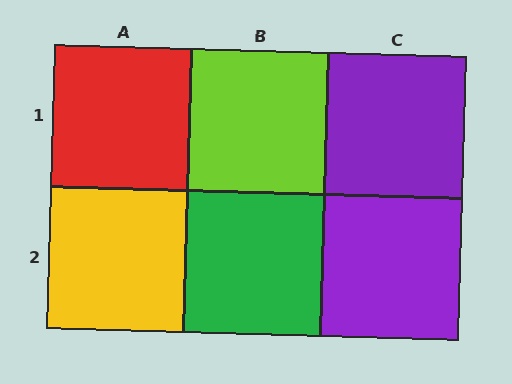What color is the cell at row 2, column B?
Green.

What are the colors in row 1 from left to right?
Red, lime, purple.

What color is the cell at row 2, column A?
Yellow.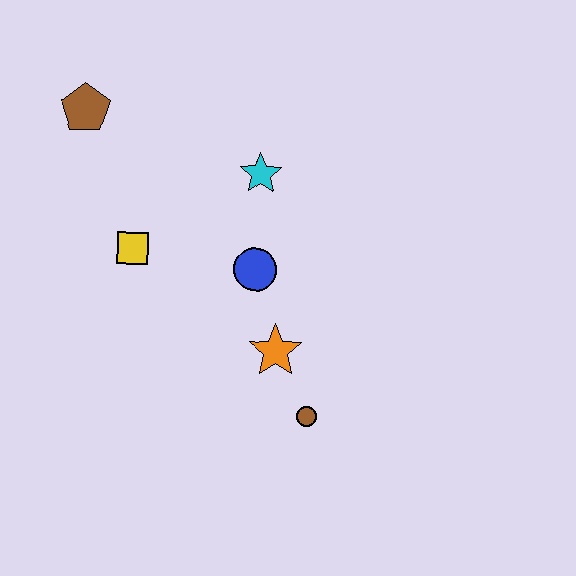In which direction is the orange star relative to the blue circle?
The orange star is below the blue circle.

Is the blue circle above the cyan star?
No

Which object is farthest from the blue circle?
The brown pentagon is farthest from the blue circle.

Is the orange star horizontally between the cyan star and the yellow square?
No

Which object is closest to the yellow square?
The blue circle is closest to the yellow square.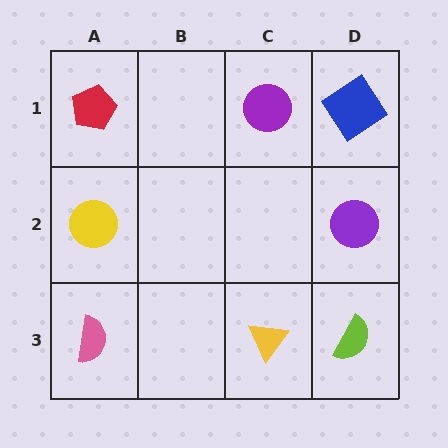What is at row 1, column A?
A red pentagon.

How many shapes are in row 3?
3 shapes.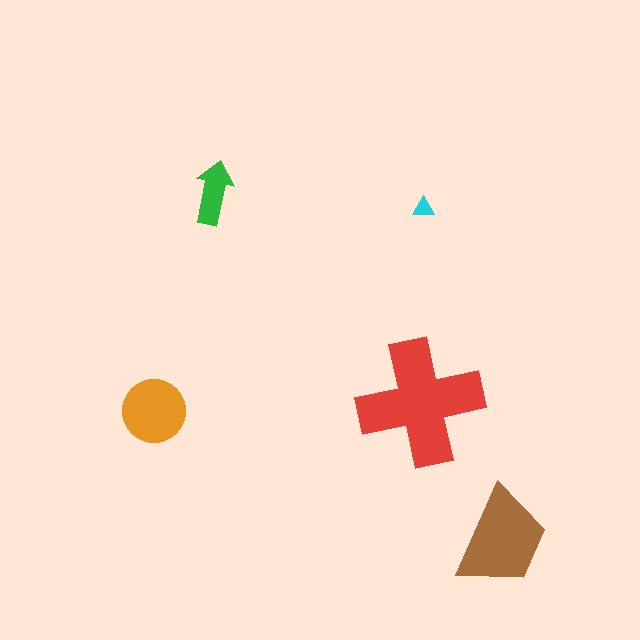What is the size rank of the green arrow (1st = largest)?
4th.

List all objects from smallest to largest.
The cyan triangle, the green arrow, the orange circle, the brown trapezoid, the red cross.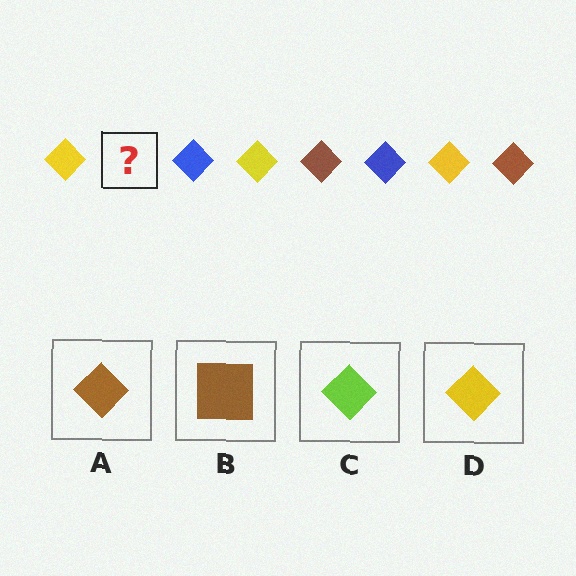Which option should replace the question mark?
Option A.